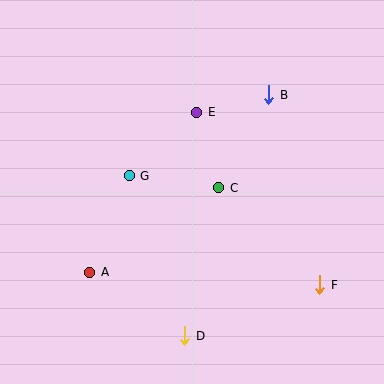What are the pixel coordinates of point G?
Point G is at (129, 176).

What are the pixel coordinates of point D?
Point D is at (185, 336).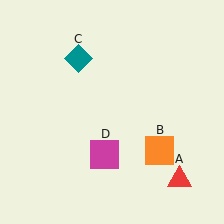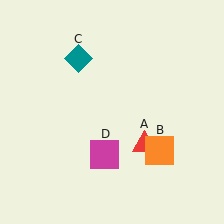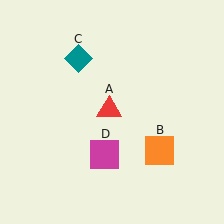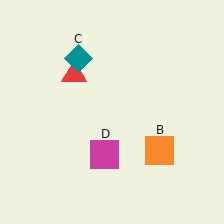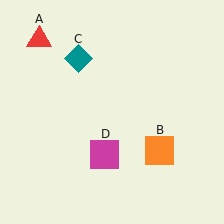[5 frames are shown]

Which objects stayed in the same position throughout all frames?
Orange square (object B) and teal diamond (object C) and magenta square (object D) remained stationary.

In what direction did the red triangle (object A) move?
The red triangle (object A) moved up and to the left.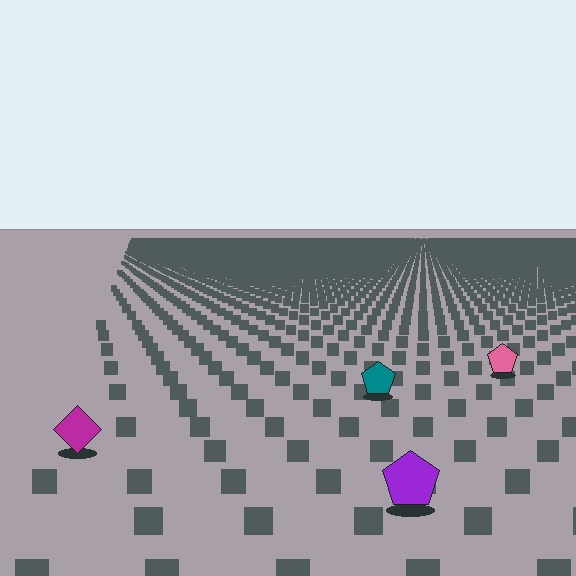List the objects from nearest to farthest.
From nearest to farthest: the purple pentagon, the magenta diamond, the teal pentagon, the pink pentagon.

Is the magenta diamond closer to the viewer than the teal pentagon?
Yes. The magenta diamond is closer — you can tell from the texture gradient: the ground texture is coarser near it.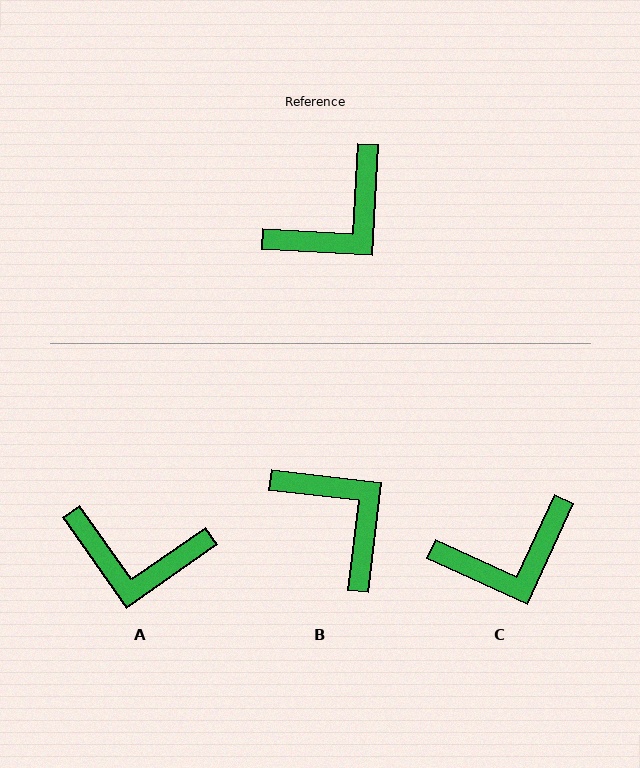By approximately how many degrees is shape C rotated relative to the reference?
Approximately 21 degrees clockwise.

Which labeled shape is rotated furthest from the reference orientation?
B, about 86 degrees away.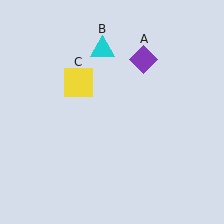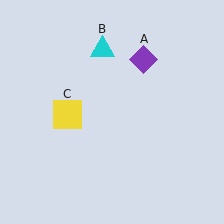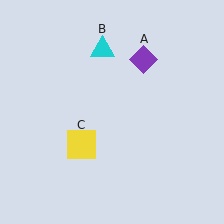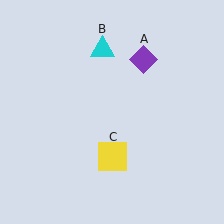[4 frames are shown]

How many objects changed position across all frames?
1 object changed position: yellow square (object C).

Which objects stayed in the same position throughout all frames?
Purple diamond (object A) and cyan triangle (object B) remained stationary.